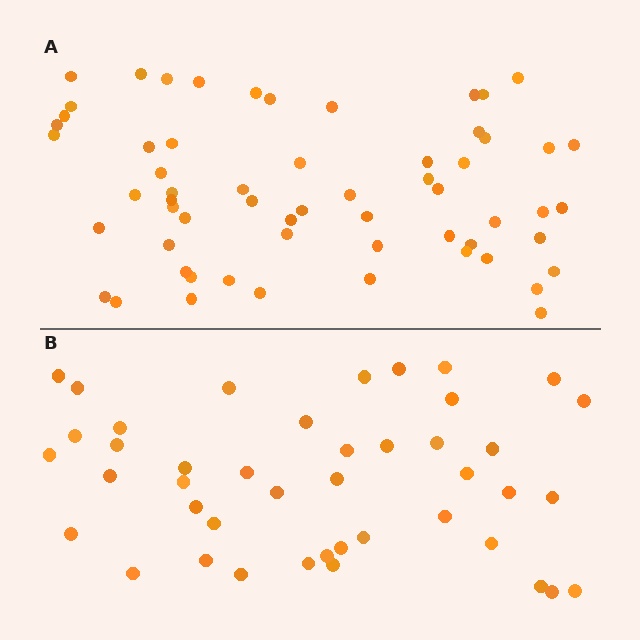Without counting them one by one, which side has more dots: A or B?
Region A (the top region) has more dots.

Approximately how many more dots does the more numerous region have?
Region A has approximately 15 more dots than region B.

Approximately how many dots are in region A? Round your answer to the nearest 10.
About 60 dots.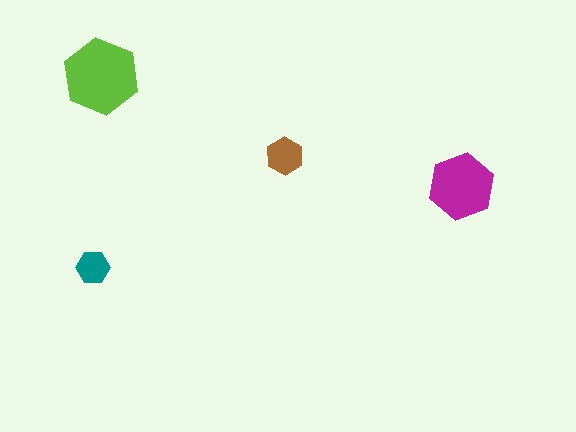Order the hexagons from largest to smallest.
the lime one, the magenta one, the brown one, the teal one.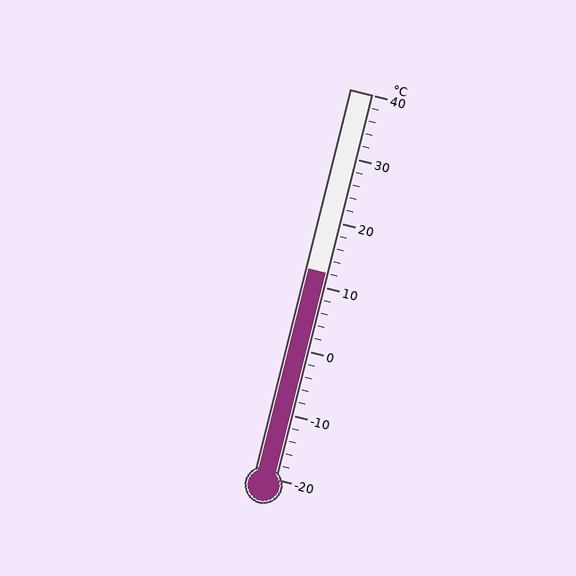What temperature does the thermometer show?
The thermometer shows approximately 12°C.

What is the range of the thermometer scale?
The thermometer scale ranges from -20°C to 40°C.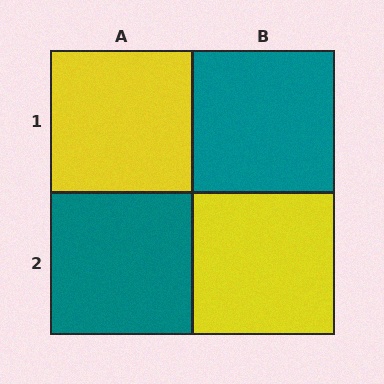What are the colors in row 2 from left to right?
Teal, yellow.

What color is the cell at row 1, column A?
Yellow.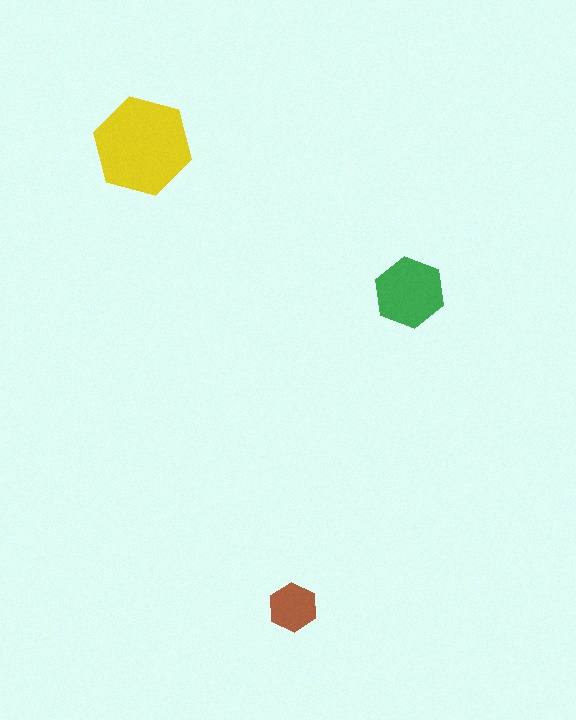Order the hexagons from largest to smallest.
the yellow one, the green one, the brown one.